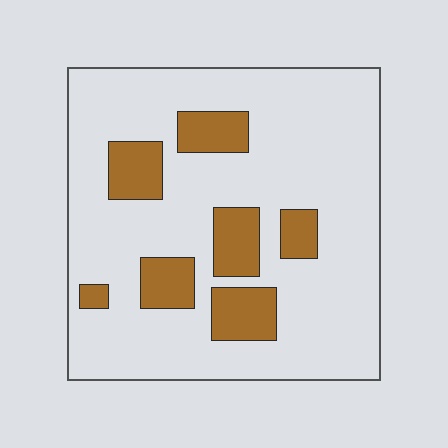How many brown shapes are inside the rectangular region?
7.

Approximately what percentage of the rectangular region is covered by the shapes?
Approximately 20%.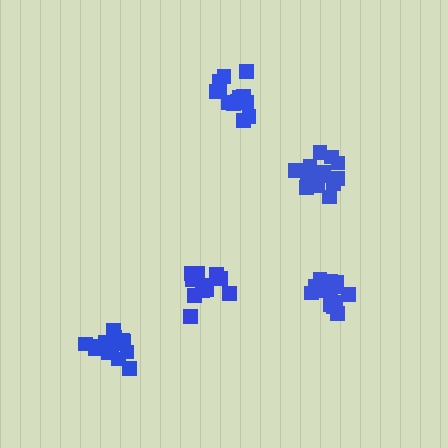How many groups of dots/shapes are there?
There are 5 groups.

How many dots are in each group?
Group 1: 13 dots, Group 2: 16 dots, Group 3: 15 dots, Group 4: 14 dots, Group 5: 18 dots (76 total).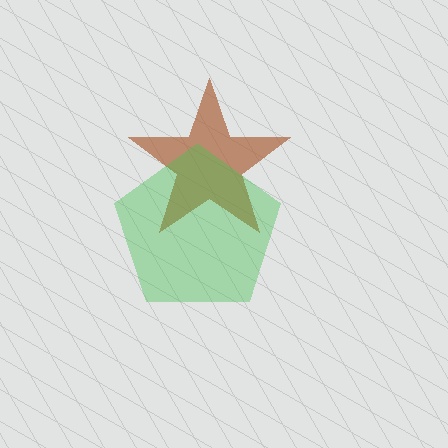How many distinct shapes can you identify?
There are 2 distinct shapes: a brown star, a green pentagon.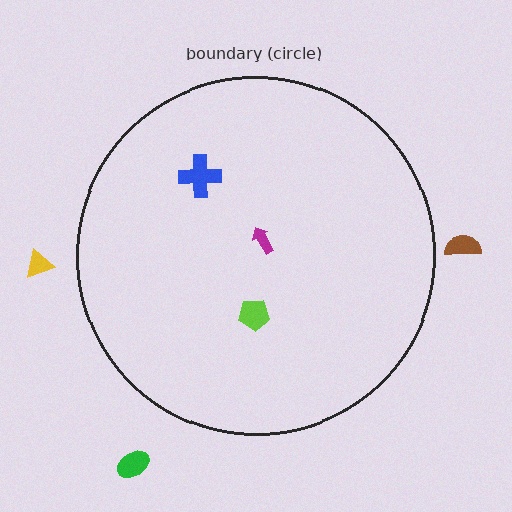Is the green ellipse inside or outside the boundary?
Outside.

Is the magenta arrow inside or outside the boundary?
Inside.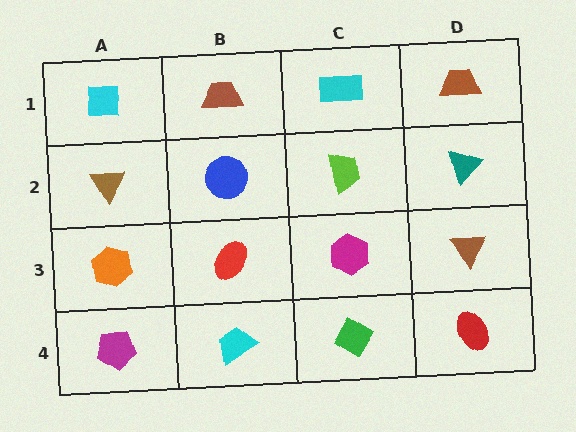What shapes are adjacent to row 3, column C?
A lime trapezoid (row 2, column C), a green diamond (row 4, column C), a red ellipse (row 3, column B), a brown triangle (row 3, column D).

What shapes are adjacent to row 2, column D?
A brown trapezoid (row 1, column D), a brown triangle (row 3, column D), a lime trapezoid (row 2, column C).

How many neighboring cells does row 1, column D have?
2.